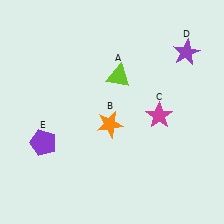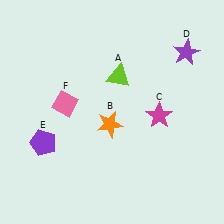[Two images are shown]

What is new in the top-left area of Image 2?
A pink diamond (F) was added in the top-left area of Image 2.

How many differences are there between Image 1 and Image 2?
There is 1 difference between the two images.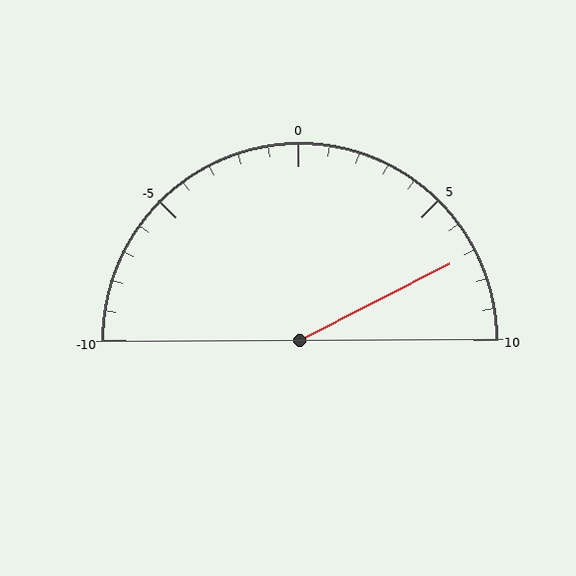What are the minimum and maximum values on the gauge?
The gauge ranges from -10 to 10.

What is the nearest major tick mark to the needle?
The nearest major tick mark is 5.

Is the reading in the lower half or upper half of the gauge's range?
The reading is in the upper half of the range (-10 to 10).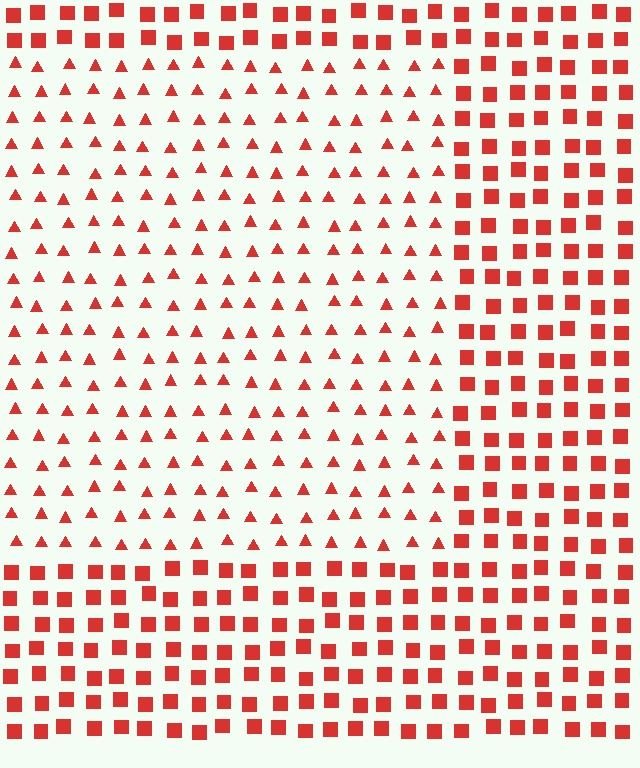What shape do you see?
I see a rectangle.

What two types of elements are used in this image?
The image uses triangles inside the rectangle region and squares outside it.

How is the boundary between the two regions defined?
The boundary is defined by a change in element shape: triangles inside vs. squares outside. All elements share the same color and spacing.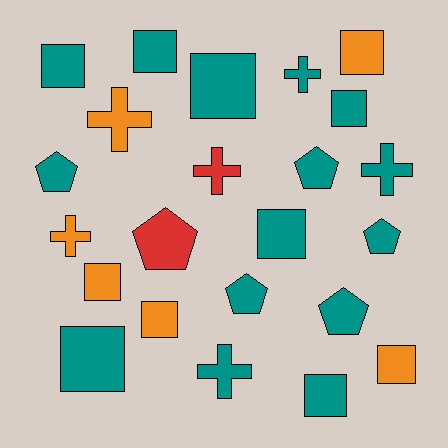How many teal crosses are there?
There are 3 teal crosses.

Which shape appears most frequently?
Square, with 11 objects.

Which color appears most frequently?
Teal, with 15 objects.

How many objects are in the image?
There are 23 objects.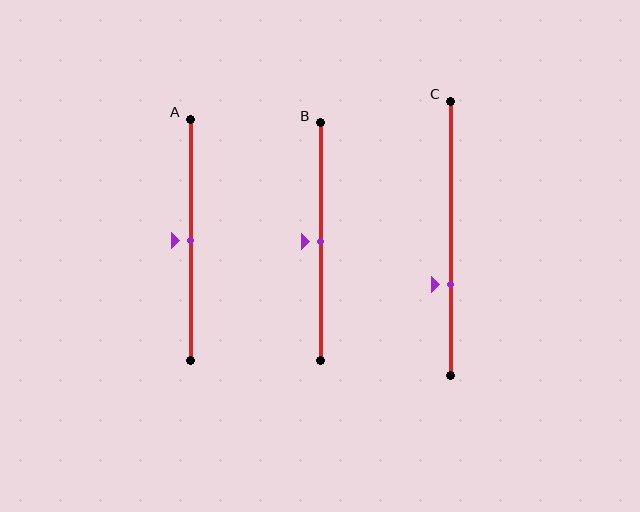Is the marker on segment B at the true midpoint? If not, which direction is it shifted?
Yes, the marker on segment B is at the true midpoint.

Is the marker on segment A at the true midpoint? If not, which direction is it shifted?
Yes, the marker on segment A is at the true midpoint.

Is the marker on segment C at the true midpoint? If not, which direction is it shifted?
No, the marker on segment C is shifted downward by about 17% of the segment length.